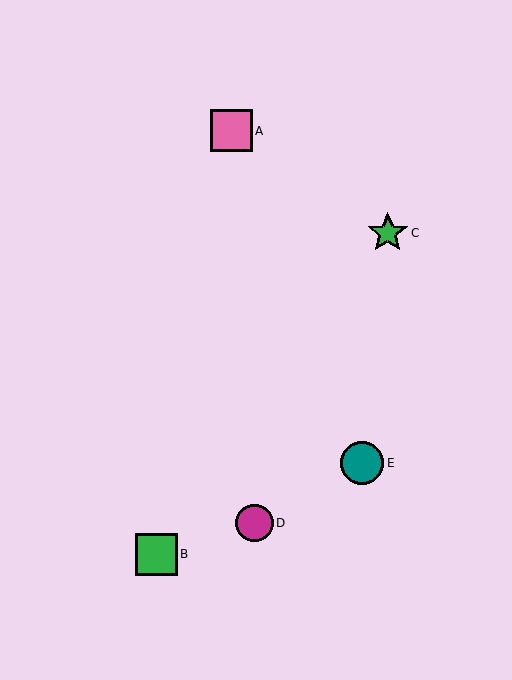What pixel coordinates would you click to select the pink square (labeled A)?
Click at (231, 131) to select the pink square A.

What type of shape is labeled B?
Shape B is a green square.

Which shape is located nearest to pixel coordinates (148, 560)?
The green square (labeled B) at (156, 554) is nearest to that location.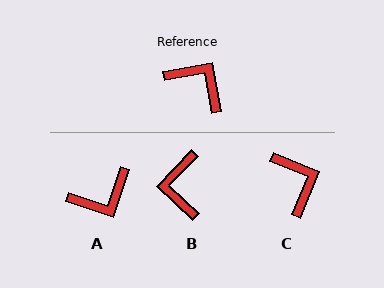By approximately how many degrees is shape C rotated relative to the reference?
Approximately 33 degrees clockwise.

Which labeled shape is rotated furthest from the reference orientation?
B, about 126 degrees away.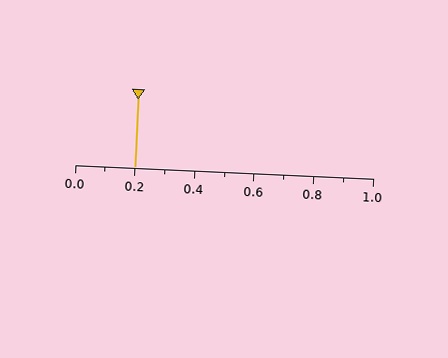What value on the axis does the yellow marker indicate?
The marker indicates approximately 0.2.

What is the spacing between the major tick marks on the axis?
The major ticks are spaced 0.2 apart.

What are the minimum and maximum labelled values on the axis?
The axis runs from 0.0 to 1.0.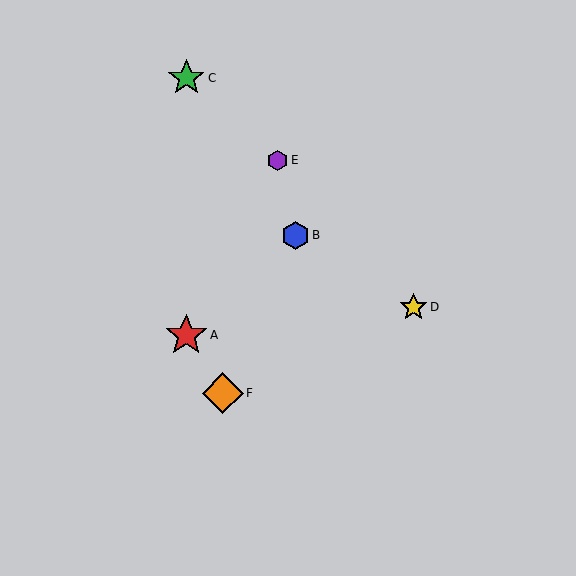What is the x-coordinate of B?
Object B is at x≈296.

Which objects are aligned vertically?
Objects A, C are aligned vertically.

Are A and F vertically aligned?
No, A is at x≈186 and F is at x≈223.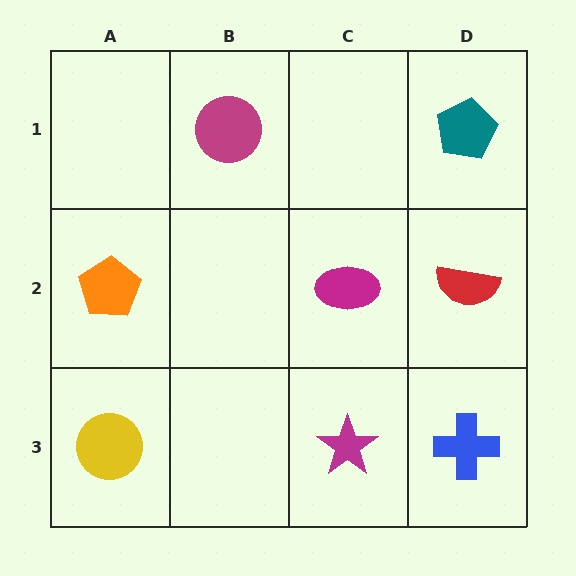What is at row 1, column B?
A magenta circle.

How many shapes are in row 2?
3 shapes.